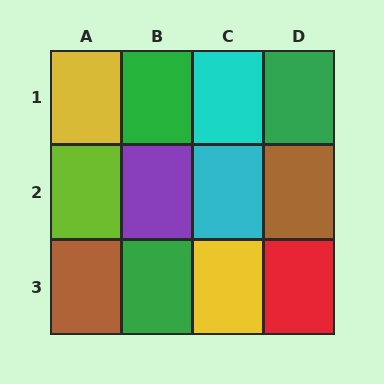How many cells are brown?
2 cells are brown.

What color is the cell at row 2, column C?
Cyan.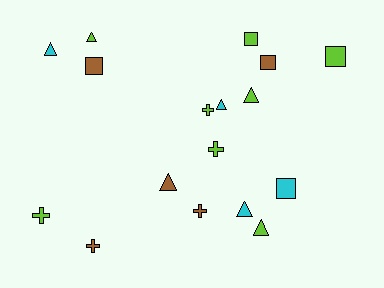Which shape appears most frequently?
Triangle, with 7 objects.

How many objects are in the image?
There are 17 objects.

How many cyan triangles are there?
There are 3 cyan triangles.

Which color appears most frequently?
Lime, with 8 objects.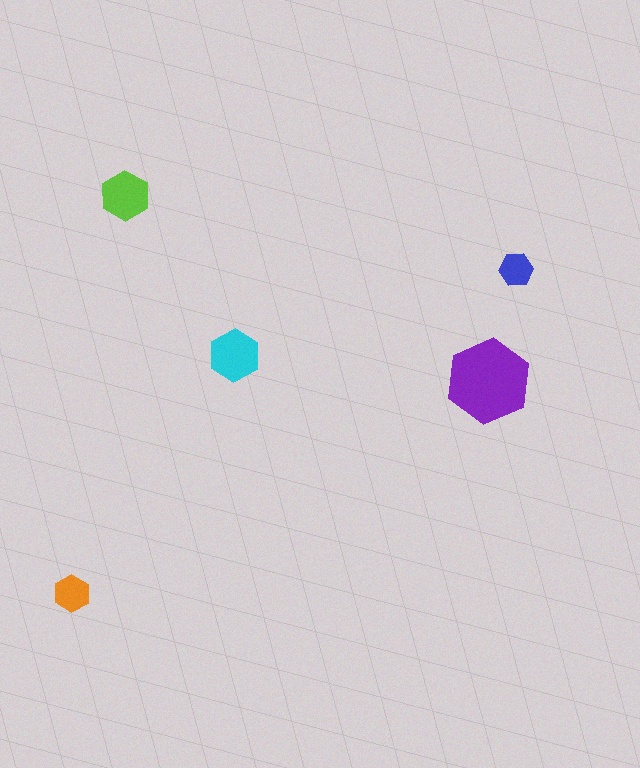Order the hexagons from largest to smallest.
the purple one, the cyan one, the lime one, the orange one, the blue one.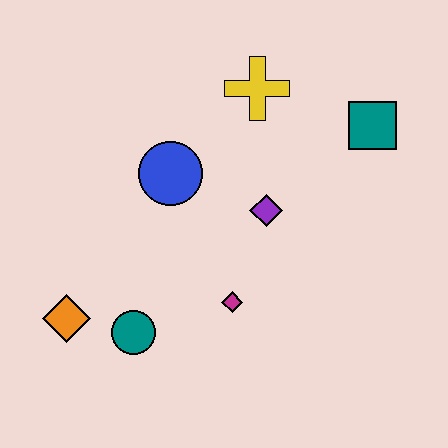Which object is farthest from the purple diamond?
The orange diamond is farthest from the purple diamond.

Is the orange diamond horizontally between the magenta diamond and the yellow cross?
No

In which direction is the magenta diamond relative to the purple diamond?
The magenta diamond is below the purple diamond.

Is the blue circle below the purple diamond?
No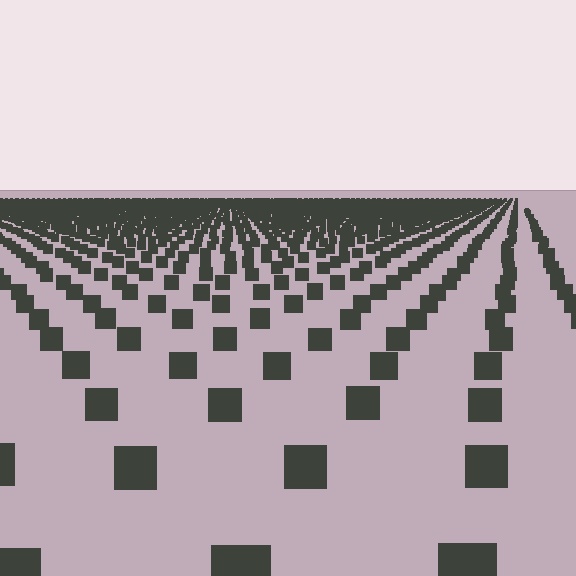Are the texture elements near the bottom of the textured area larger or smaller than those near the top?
Larger. Near the bottom, elements are closer to the viewer and appear at a bigger on-screen size.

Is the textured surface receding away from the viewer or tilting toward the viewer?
The surface is receding away from the viewer. Texture elements get smaller and denser toward the top.